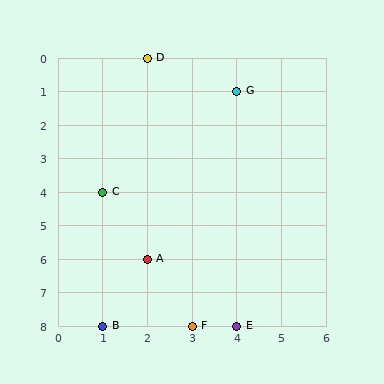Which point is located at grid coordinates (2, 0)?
Point D is at (2, 0).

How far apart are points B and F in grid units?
Points B and F are 2 columns apart.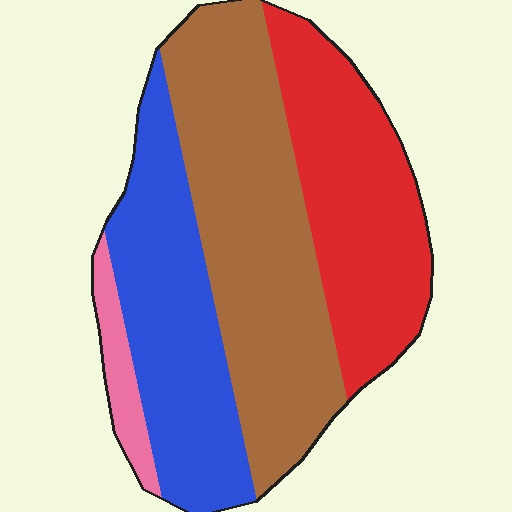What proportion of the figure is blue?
Blue takes up about one quarter (1/4) of the figure.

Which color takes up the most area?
Brown, at roughly 40%.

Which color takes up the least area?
Pink, at roughly 5%.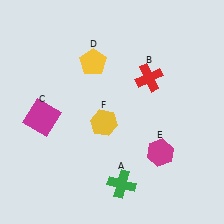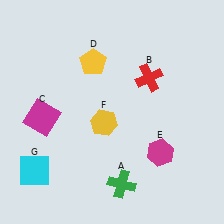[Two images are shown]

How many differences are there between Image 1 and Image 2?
There is 1 difference between the two images.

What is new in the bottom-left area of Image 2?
A cyan square (G) was added in the bottom-left area of Image 2.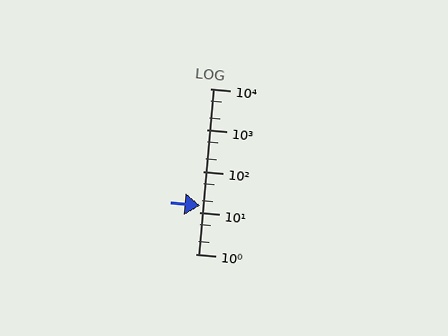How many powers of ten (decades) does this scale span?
The scale spans 4 decades, from 1 to 10000.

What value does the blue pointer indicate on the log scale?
The pointer indicates approximately 15.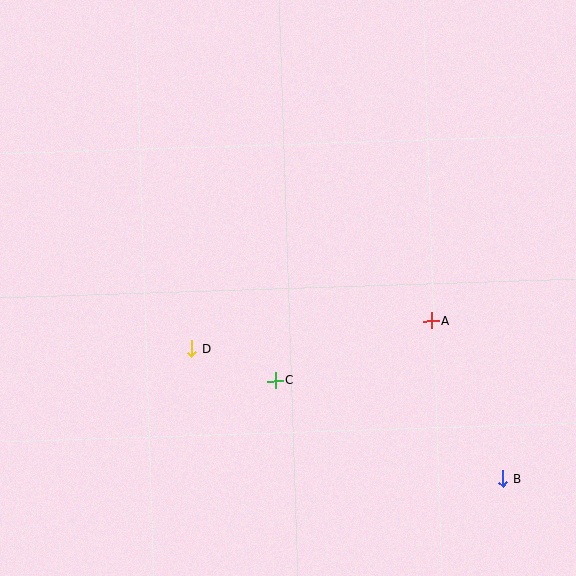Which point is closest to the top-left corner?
Point D is closest to the top-left corner.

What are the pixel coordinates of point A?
Point A is at (432, 321).